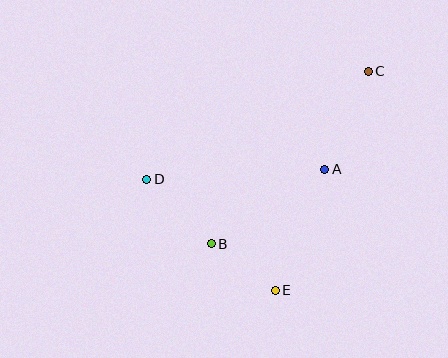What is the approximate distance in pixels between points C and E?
The distance between C and E is approximately 238 pixels.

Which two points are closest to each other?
Points B and E are closest to each other.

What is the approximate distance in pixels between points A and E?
The distance between A and E is approximately 131 pixels.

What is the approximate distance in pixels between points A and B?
The distance between A and B is approximately 136 pixels.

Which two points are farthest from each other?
Points C and D are farthest from each other.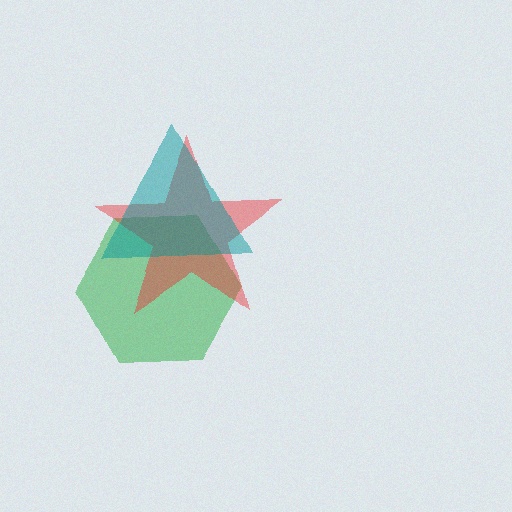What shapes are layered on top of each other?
The layered shapes are: a green hexagon, a red star, a teal triangle.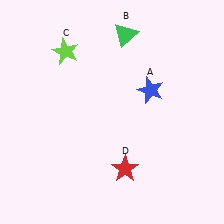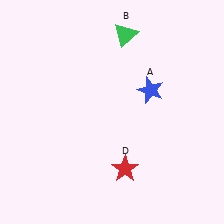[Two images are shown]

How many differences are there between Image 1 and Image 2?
There is 1 difference between the two images.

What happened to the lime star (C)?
The lime star (C) was removed in Image 2. It was in the top-left area of Image 1.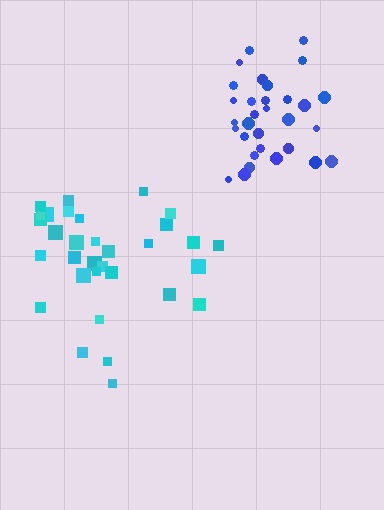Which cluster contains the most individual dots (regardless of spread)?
Cyan (32).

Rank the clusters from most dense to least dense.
blue, cyan.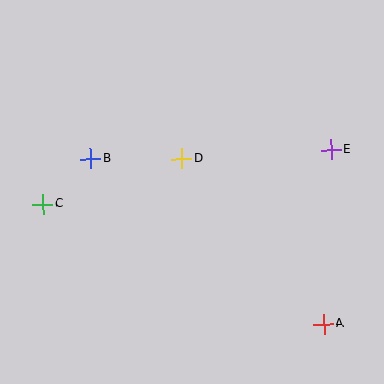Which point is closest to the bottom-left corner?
Point C is closest to the bottom-left corner.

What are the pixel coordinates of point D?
Point D is at (182, 159).